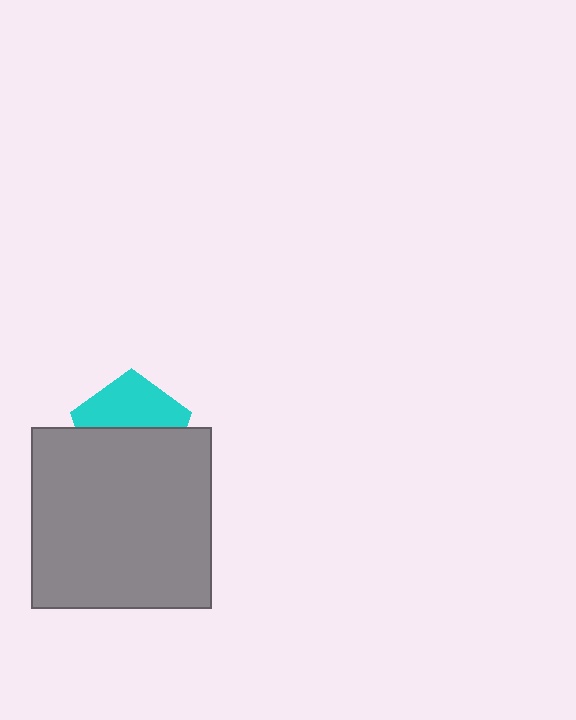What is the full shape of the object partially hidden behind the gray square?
The partially hidden object is a cyan pentagon.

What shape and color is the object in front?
The object in front is a gray square.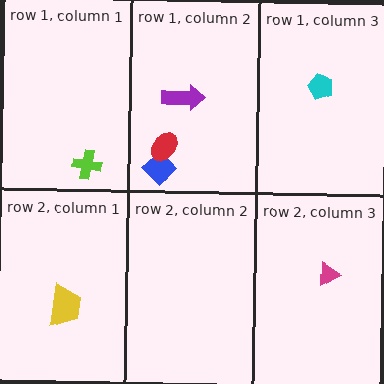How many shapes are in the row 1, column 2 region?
3.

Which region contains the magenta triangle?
The row 2, column 3 region.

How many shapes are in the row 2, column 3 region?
1.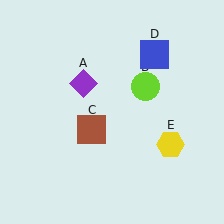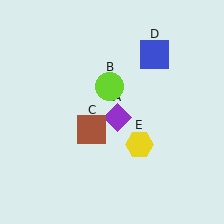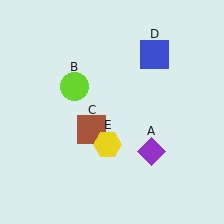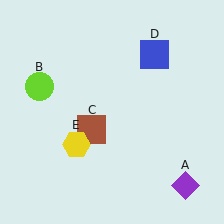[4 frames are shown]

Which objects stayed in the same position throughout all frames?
Brown square (object C) and blue square (object D) remained stationary.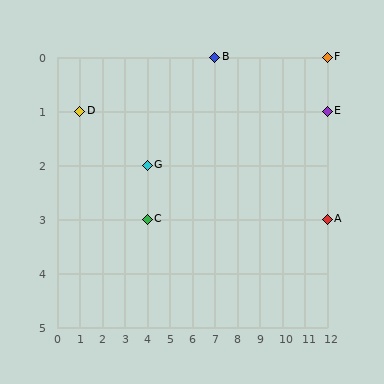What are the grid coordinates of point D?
Point D is at grid coordinates (1, 1).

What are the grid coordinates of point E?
Point E is at grid coordinates (12, 1).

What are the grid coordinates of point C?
Point C is at grid coordinates (4, 3).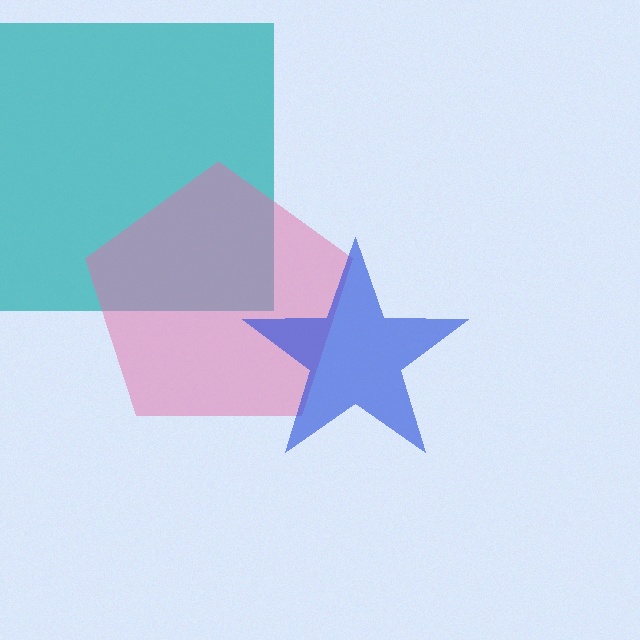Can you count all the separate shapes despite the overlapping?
Yes, there are 3 separate shapes.